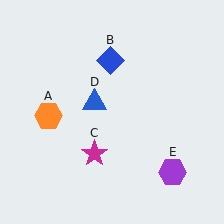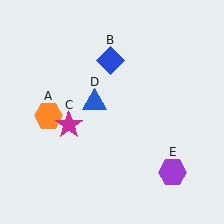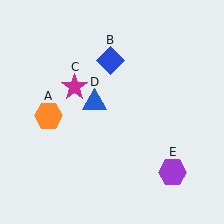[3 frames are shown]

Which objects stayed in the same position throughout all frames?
Orange hexagon (object A) and blue diamond (object B) and blue triangle (object D) and purple hexagon (object E) remained stationary.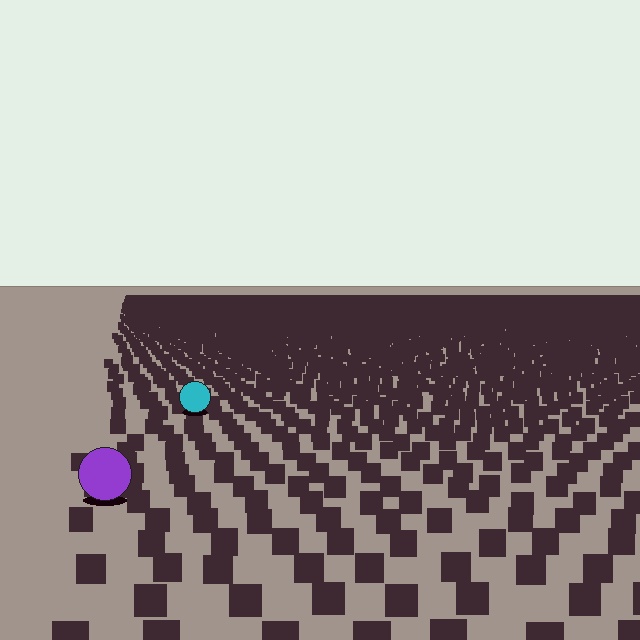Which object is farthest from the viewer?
The cyan circle is farthest from the viewer. It appears smaller and the ground texture around it is denser.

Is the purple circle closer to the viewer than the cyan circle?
Yes. The purple circle is closer — you can tell from the texture gradient: the ground texture is coarser near it.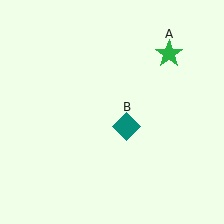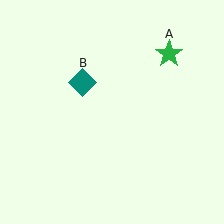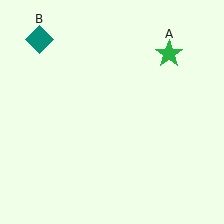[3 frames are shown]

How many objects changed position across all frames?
1 object changed position: teal diamond (object B).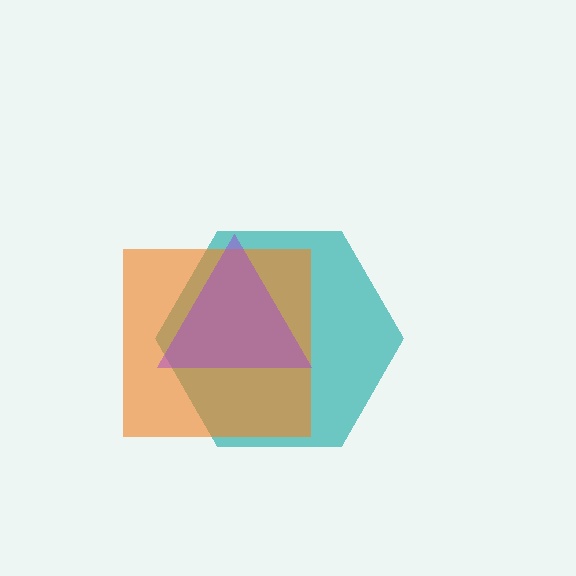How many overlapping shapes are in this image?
There are 3 overlapping shapes in the image.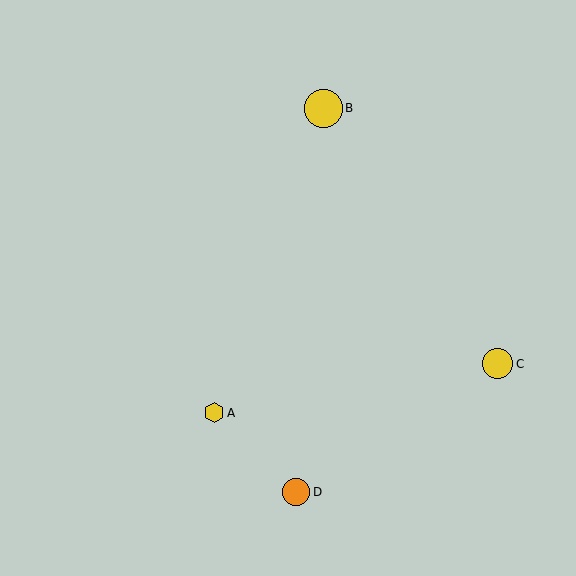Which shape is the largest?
The yellow circle (labeled B) is the largest.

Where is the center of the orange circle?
The center of the orange circle is at (296, 492).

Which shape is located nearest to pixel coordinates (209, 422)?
The yellow hexagon (labeled A) at (214, 413) is nearest to that location.